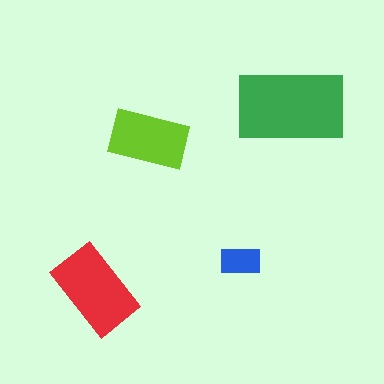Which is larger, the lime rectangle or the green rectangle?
The green one.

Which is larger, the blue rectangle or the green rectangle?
The green one.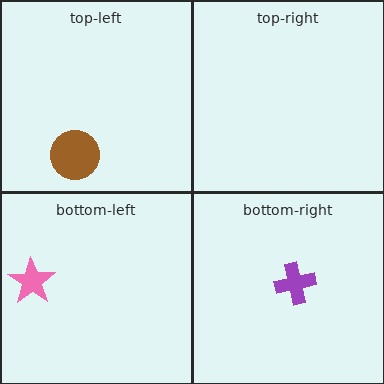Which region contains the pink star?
The bottom-left region.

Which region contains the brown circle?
The top-left region.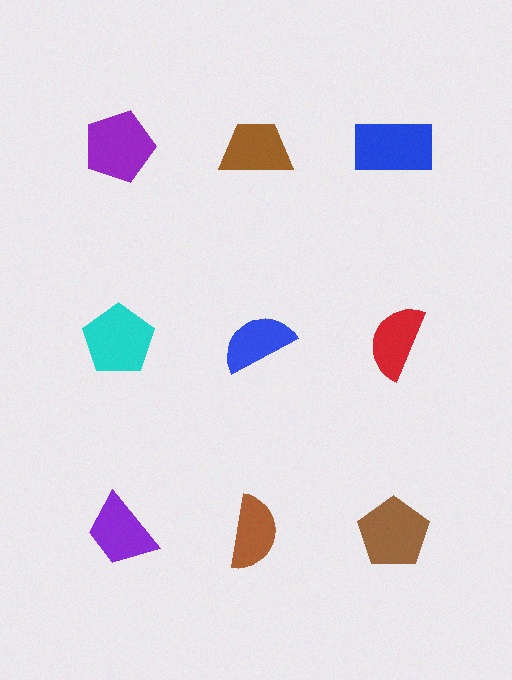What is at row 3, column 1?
A purple trapezoid.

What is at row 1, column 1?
A purple pentagon.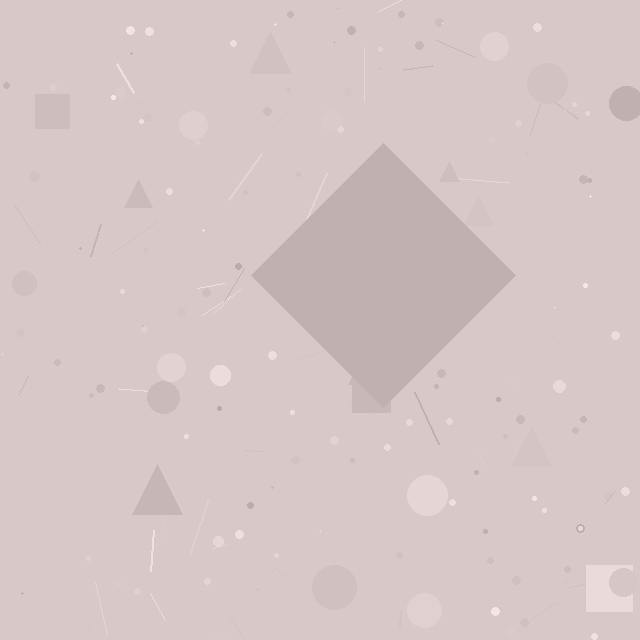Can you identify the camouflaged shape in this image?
The camouflaged shape is a diamond.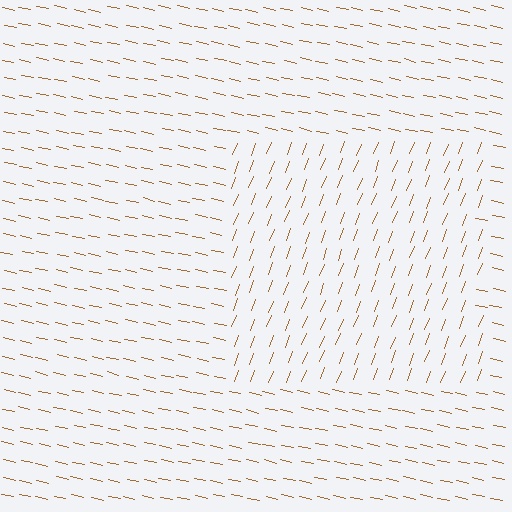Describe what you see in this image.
The image is filled with small brown line segments. A rectangle region in the image has lines oriented differently from the surrounding lines, creating a visible texture boundary.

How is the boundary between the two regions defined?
The boundary is defined purely by a change in line orientation (approximately 82 degrees difference). All lines are the same color and thickness.